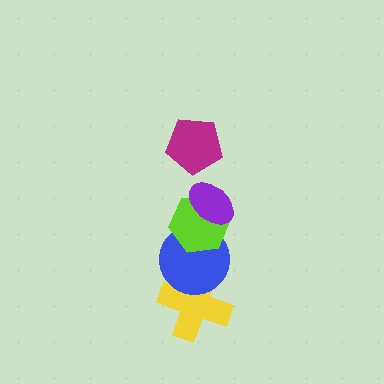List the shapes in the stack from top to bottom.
From top to bottom: the magenta pentagon, the purple ellipse, the lime hexagon, the blue circle, the yellow cross.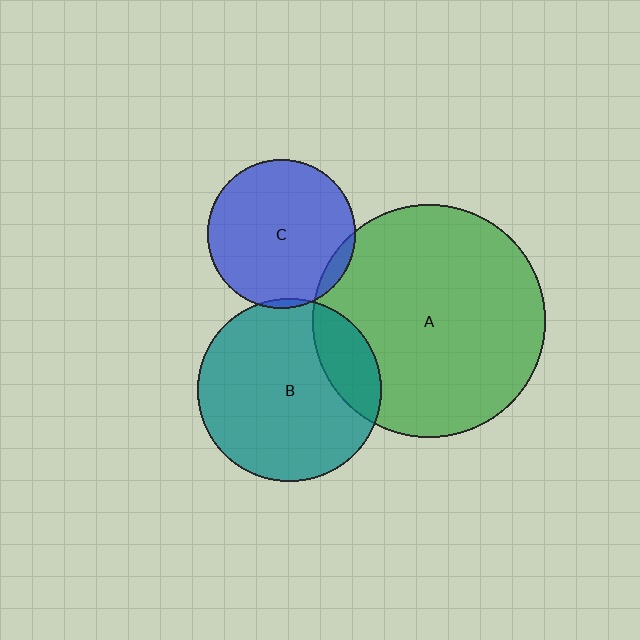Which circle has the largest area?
Circle A (green).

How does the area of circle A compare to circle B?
Approximately 1.6 times.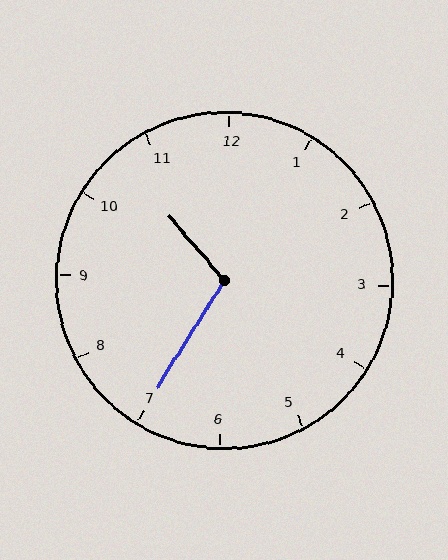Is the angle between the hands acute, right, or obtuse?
It is obtuse.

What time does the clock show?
10:35.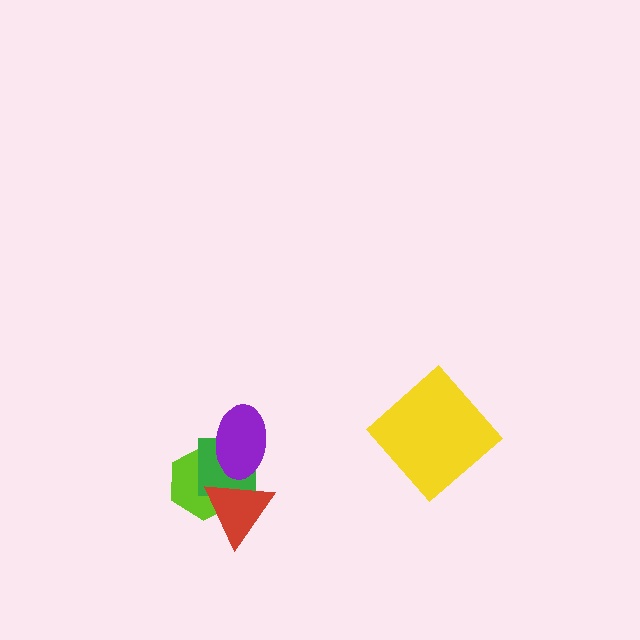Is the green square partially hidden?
Yes, it is partially covered by another shape.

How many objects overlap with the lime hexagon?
3 objects overlap with the lime hexagon.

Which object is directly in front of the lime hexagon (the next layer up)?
The green square is directly in front of the lime hexagon.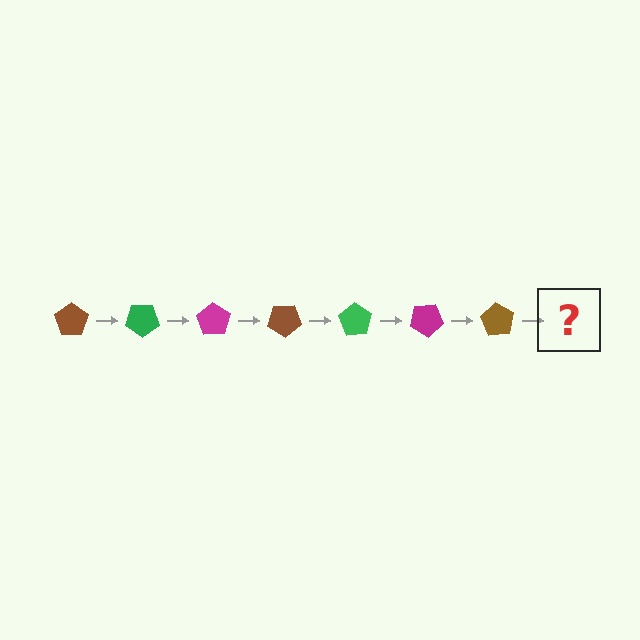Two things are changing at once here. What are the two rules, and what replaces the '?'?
The two rules are that it rotates 35 degrees each step and the color cycles through brown, green, and magenta. The '?' should be a green pentagon, rotated 245 degrees from the start.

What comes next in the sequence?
The next element should be a green pentagon, rotated 245 degrees from the start.